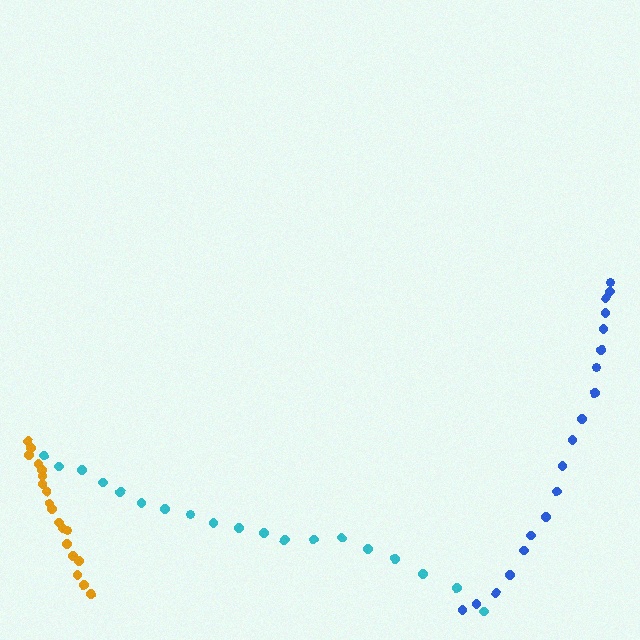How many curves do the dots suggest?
There are 3 distinct paths.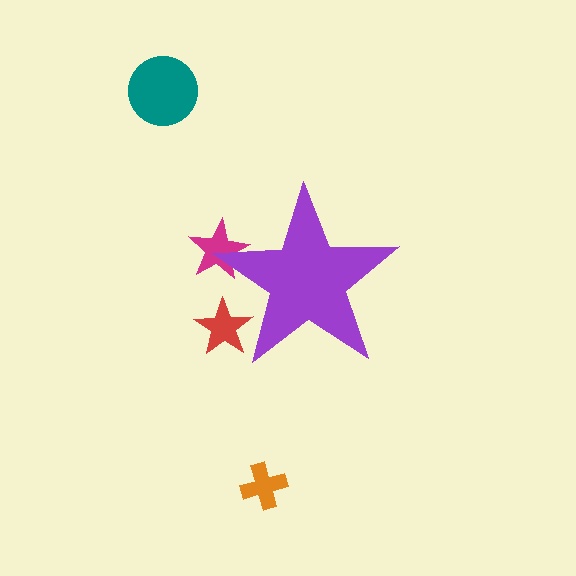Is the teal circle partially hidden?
No, the teal circle is fully visible.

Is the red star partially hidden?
Yes, the red star is partially hidden behind the purple star.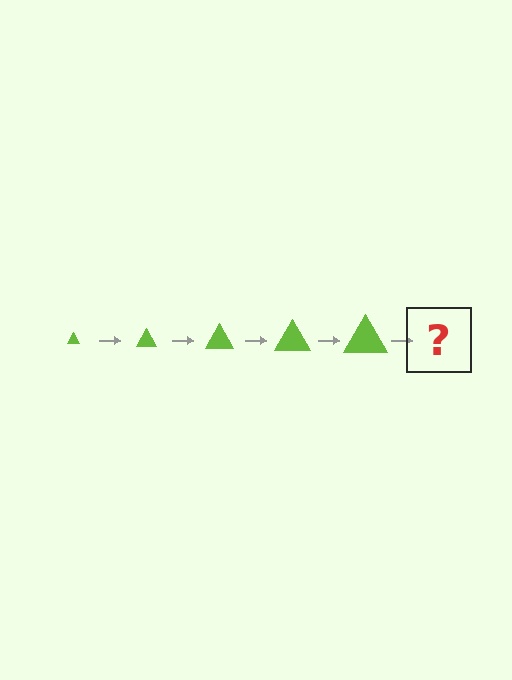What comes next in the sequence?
The next element should be a lime triangle, larger than the previous one.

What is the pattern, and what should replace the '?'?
The pattern is that the triangle gets progressively larger each step. The '?' should be a lime triangle, larger than the previous one.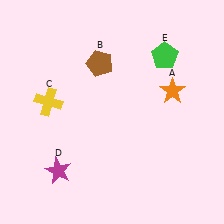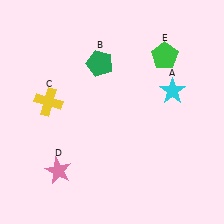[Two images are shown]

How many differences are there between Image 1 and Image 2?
There are 3 differences between the two images.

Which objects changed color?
A changed from orange to cyan. B changed from brown to green. D changed from magenta to pink.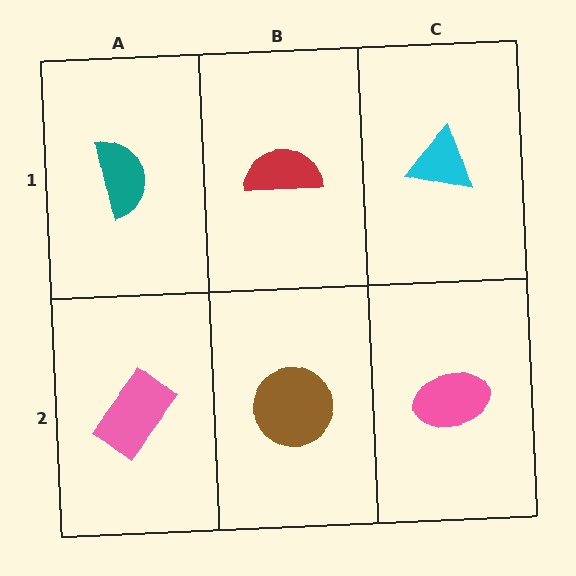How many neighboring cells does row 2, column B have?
3.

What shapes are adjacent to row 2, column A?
A teal semicircle (row 1, column A), a brown circle (row 2, column B).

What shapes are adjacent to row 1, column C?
A pink ellipse (row 2, column C), a red semicircle (row 1, column B).